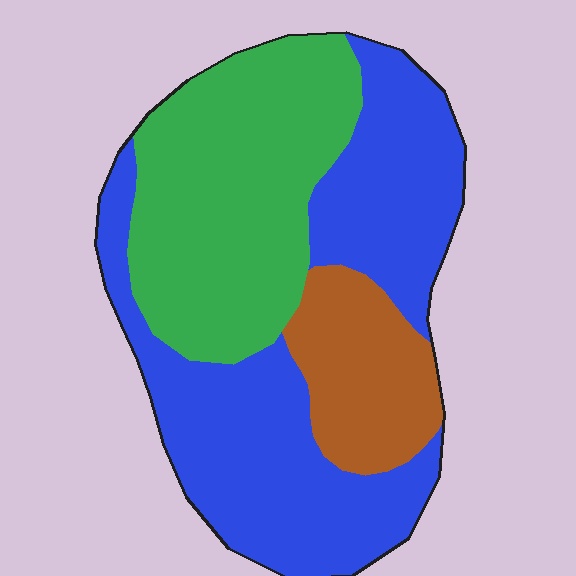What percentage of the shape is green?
Green covers roughly 35% of the shape.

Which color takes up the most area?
Blue, at roughly 50%.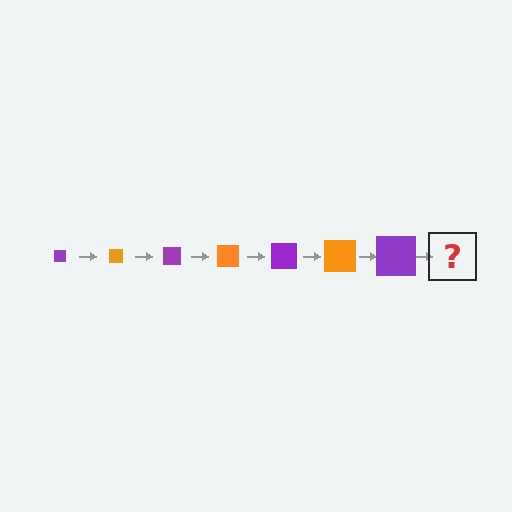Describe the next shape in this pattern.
It should be an orange square, larger than the previous one.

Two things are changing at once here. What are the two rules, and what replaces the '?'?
The two rules are that the square grows larger each step and the color cycles through purple and orange. The '?' should be an orange square, larger than the previous one.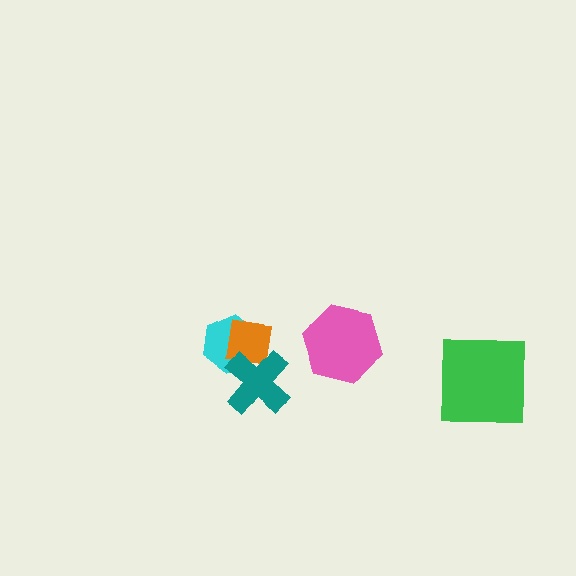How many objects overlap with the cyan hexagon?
2 objects overlap with the cyan hexagon.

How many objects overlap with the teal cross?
2 objects overlap with the teal cross.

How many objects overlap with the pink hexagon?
0 objects overlap with the pink hexagon.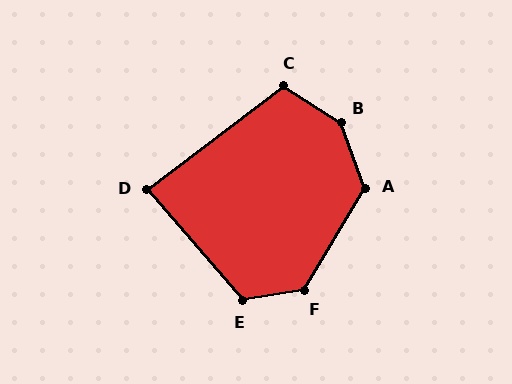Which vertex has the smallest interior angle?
D, at approximately 86 degrees.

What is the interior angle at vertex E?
Approximately 121 degrees (obtuse).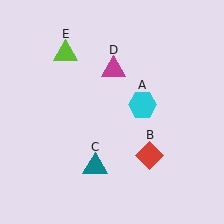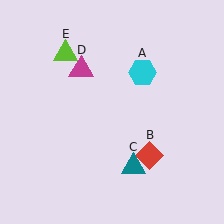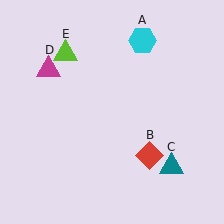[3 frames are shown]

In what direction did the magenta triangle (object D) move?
The magenta triangle (object D) moved left.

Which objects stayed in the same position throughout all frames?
Red diamond (object B) and lime triangle (object E) remained stationary.